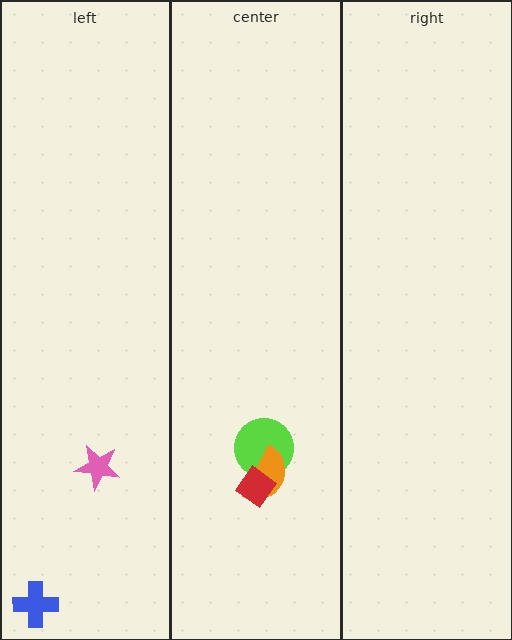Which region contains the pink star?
The left region.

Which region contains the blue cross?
The left region.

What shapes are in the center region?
The lime circle, the orange semicircle, the red diamond.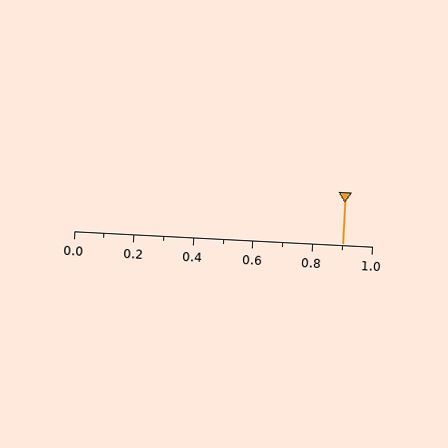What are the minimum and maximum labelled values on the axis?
The axis runs from 0.0 to 1.0.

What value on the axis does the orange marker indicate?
The marker indicates approximately 0.9.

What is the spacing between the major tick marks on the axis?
The major ticks are spaced 0.2 apart.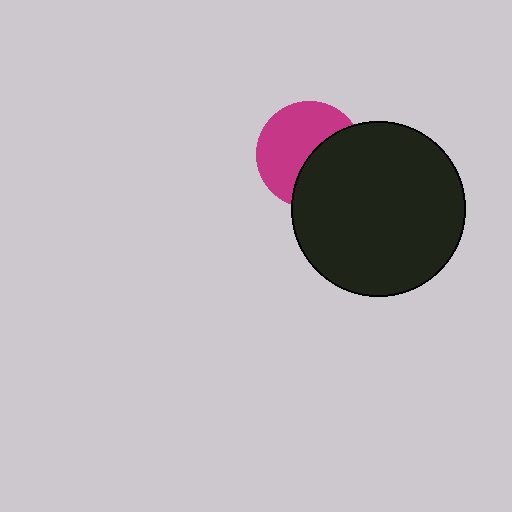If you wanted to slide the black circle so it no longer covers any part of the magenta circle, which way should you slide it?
Slide it toward the lower-right — that is the most direct way to separate the two shapes.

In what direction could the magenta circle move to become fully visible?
The magenta circle could move toward the upper-left. That would shift it out from behind the black circle entirely.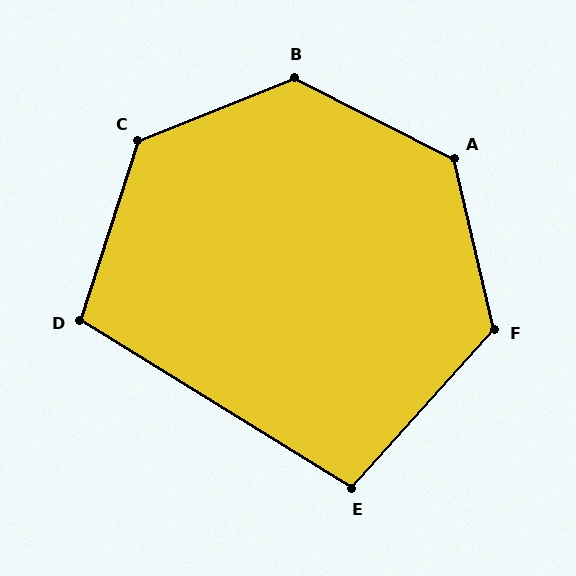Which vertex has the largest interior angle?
B, at approximately 131 degrees.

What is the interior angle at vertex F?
Approximately 125 degrees (obtuse).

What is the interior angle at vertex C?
Approximately 130 degrees (obtuse).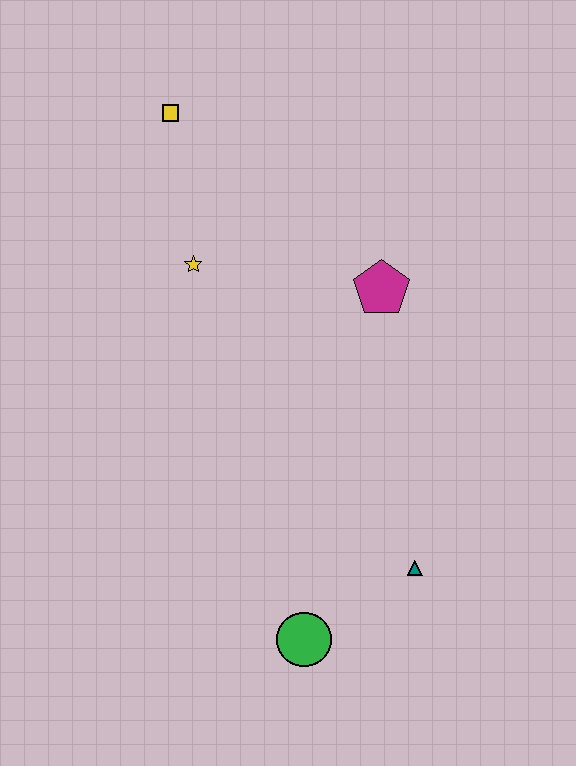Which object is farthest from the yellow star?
The green circle is farthest from the yellow star.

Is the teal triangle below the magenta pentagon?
Yes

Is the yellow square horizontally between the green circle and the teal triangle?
No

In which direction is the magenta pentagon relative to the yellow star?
The magenta pentagon is to the right of the yellow star.